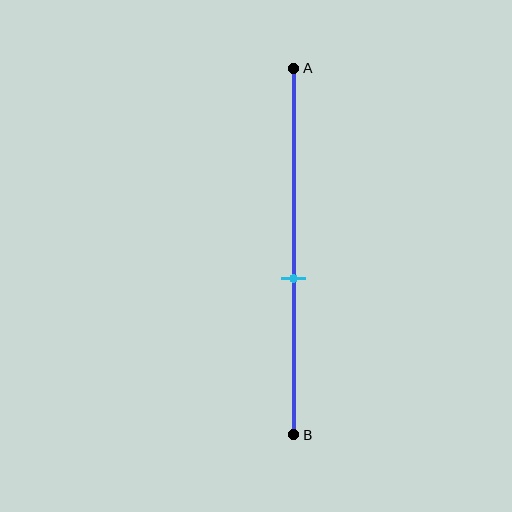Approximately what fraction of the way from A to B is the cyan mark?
The cyan mark is approximately 55% of the way from A to B.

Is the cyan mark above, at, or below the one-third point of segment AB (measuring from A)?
The cyan mark is below the one-third point of segment AB.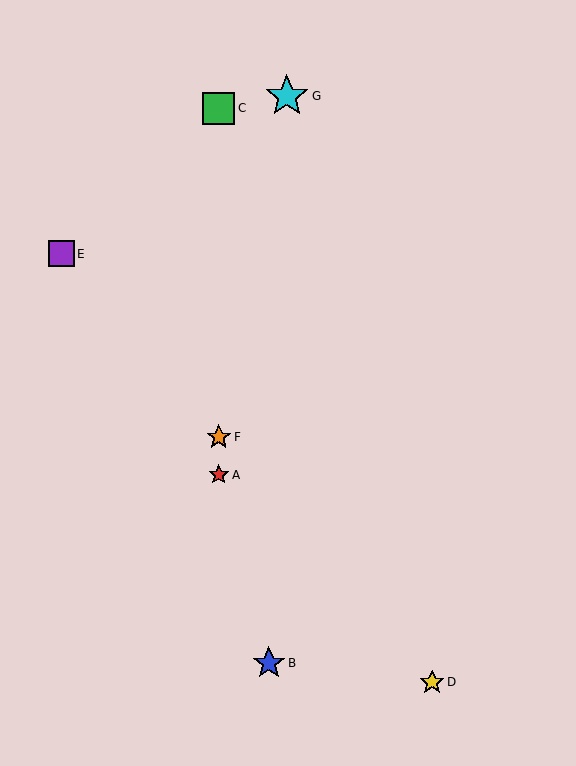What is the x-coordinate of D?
Object D is at x≈432.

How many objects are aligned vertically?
3 objects (A, C, F) are aligned vertically.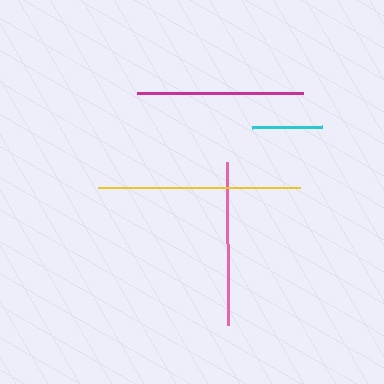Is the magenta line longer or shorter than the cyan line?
The magenta line is longer than the cyan line.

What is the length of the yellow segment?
The yellow segment is approximately 202 pixels long.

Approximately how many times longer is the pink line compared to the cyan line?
The pink line is approximately 2.3 times the length of the cyan line.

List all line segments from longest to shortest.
From longest to shortest: yellow, magenta, pink, cyan.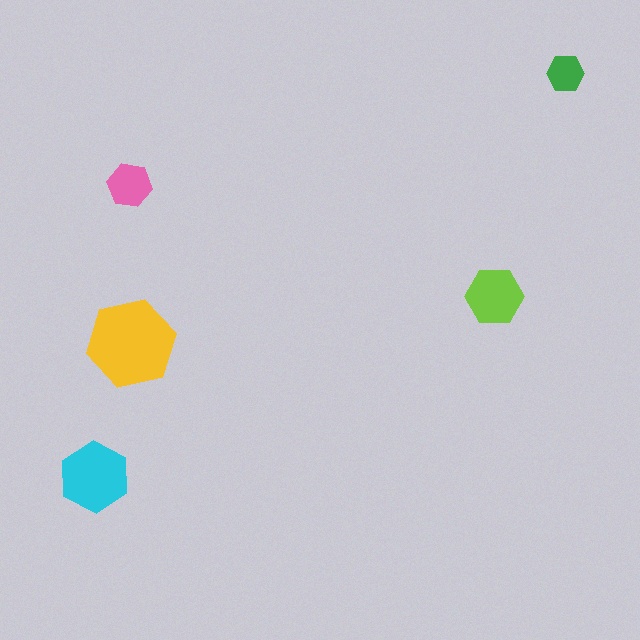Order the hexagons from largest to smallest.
the yellow one, the cyan one, the lime one, the pink one, the green one.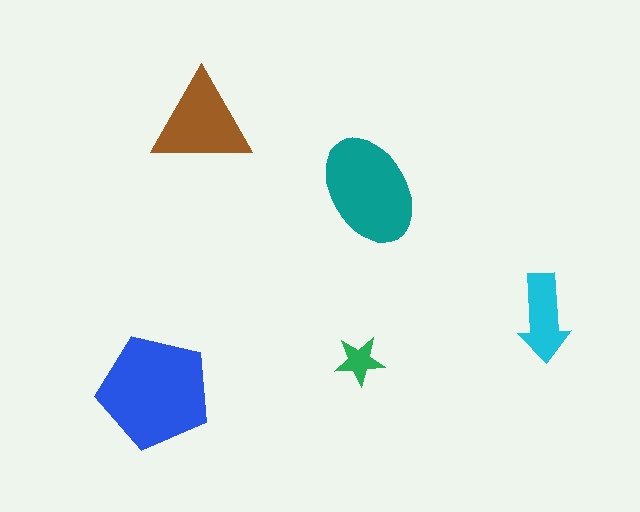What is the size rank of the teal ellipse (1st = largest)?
2nd.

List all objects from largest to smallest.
The blue pentagon, the teal ellipse, the brown triangle, the cyan arrow, the green star.